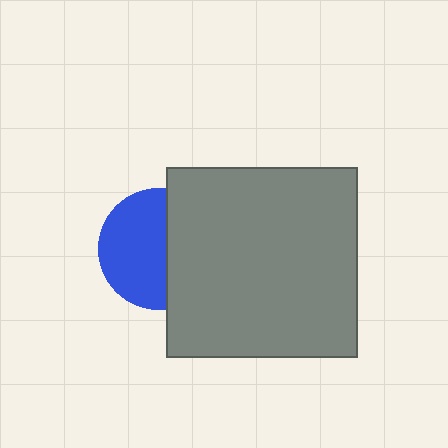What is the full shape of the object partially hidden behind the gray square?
The partially hidden object is a blue circle.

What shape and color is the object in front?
The object in front is a gray square.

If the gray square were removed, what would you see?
You would see the complete blue circle.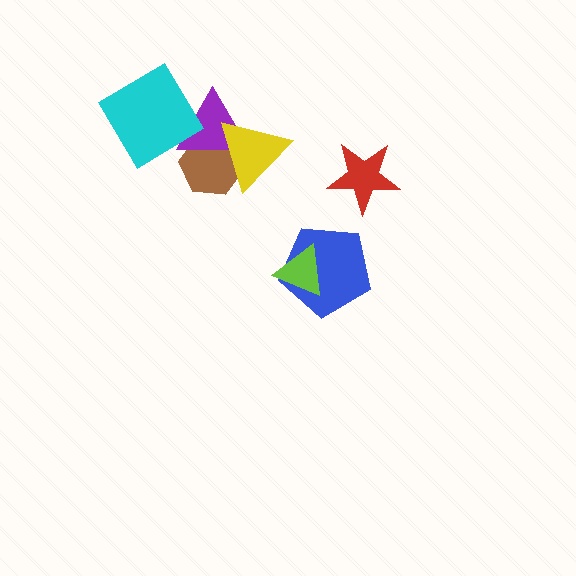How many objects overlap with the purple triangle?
3 objects overlap with the purple triangle.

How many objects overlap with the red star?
0 objects overlap with the red star.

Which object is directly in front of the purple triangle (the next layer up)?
The yellow triangle is directly in front of the purple triangle.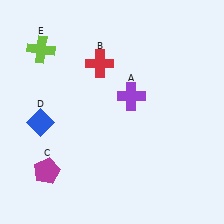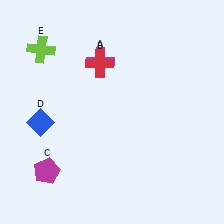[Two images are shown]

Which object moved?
The purple cross (A) moved up.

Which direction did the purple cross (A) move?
The purple cross (A) moved up.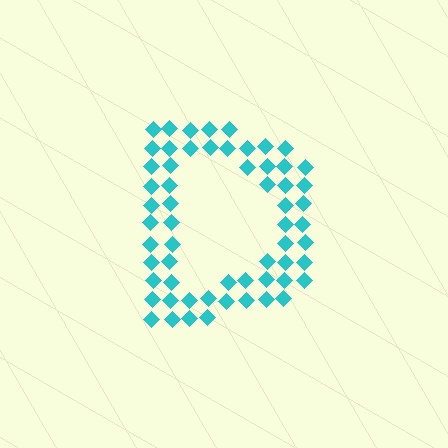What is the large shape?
The large shape is the letter D.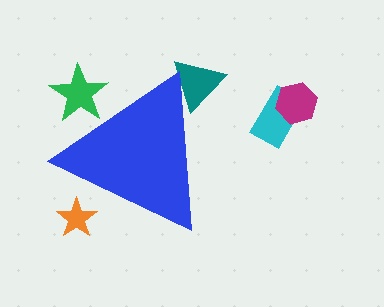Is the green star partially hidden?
Yes, the green star is partially hidden behind the blue triangle.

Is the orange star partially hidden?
Yes, the orange star is partially hidden behind the blue triangle.